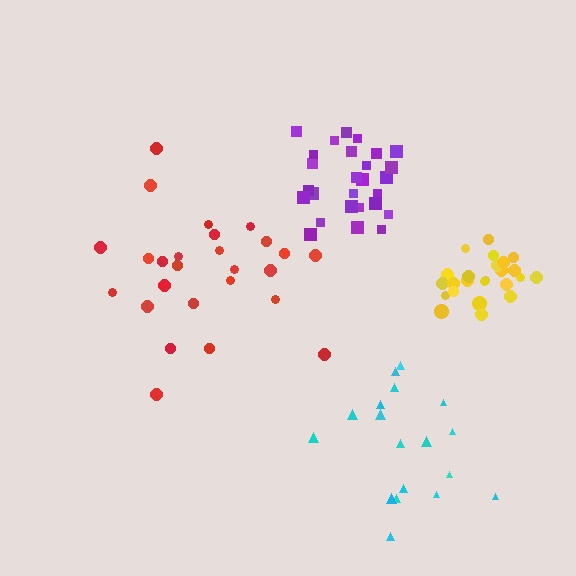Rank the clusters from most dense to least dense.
yellow, purple, cyan, red.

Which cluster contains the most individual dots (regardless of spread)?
Purple (27).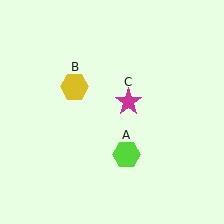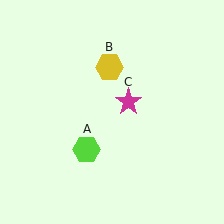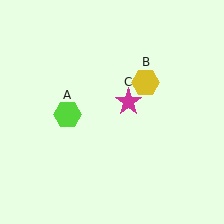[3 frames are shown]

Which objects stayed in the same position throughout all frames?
Magenta star (object C) remained stationary.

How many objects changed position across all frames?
2 objects changed position: lime hexagon (object A), yellow hexagon (object B).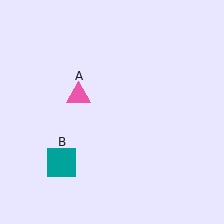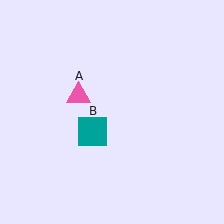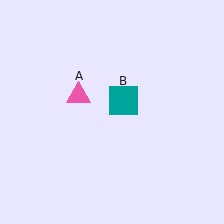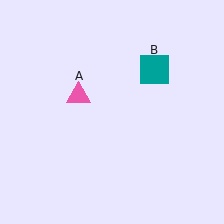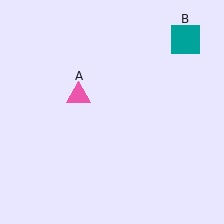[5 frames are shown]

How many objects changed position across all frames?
1 object changed position: teal square (object B).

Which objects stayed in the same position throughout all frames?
Pink triangle (object A) remained stationary.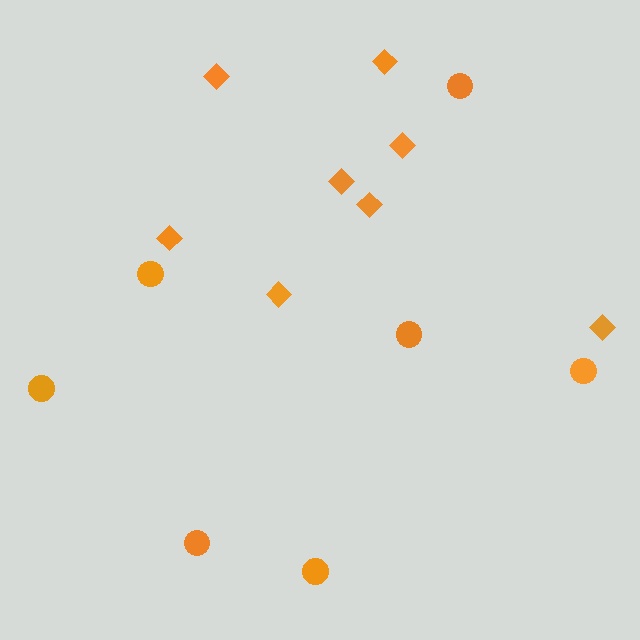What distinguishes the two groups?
There are 2 groups: one group of diamonds (8) and one group of circles (7).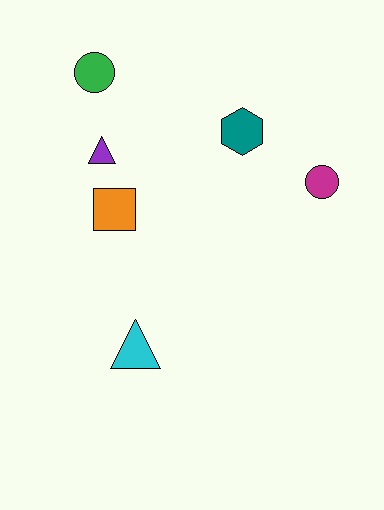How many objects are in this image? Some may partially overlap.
There are 6 objects.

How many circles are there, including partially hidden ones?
There are 2 circles.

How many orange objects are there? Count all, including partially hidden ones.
There is 1 orange object.